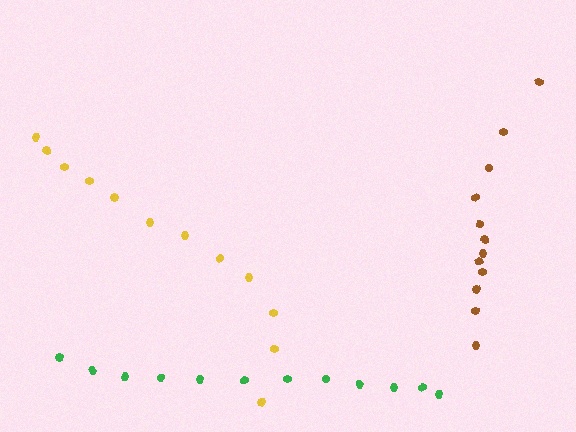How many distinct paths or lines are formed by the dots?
There are 3 distinct paths.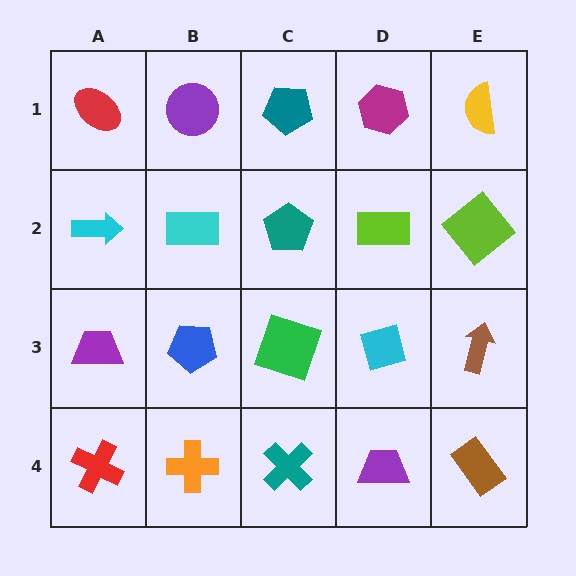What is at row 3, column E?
A brown arrow.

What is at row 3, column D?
A cyan diamond.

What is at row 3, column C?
A green square.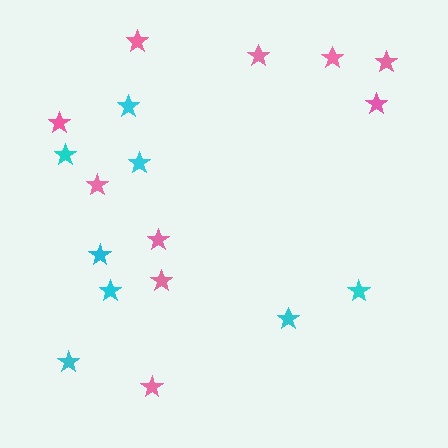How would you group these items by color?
There are 2 groups: one group of cyan stars (8) and one group of pink stars (10).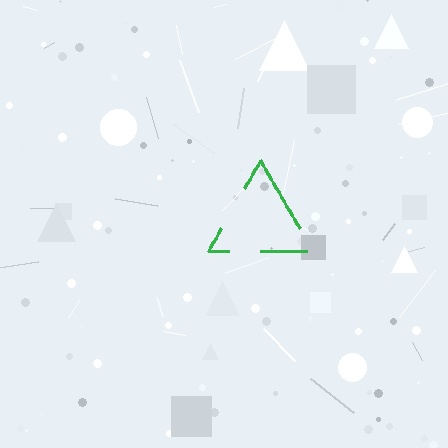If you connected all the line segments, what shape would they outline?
They would outline a triangle.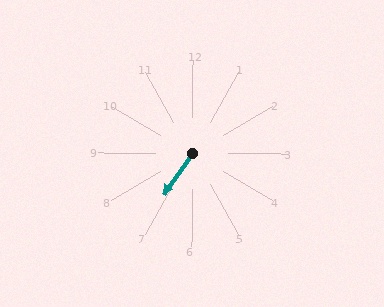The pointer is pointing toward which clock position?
Roughly 7 o'clock.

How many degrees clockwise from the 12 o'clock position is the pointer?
Approximately 215 degrees.